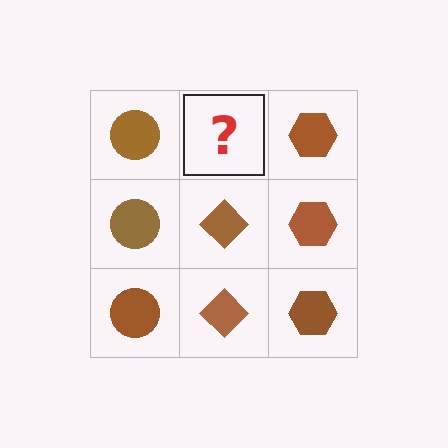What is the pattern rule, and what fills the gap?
The rule is that each column has a consistent shape. The gap should be filled with a brown diamond.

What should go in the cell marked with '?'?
The missing cell should contain a brown diamond.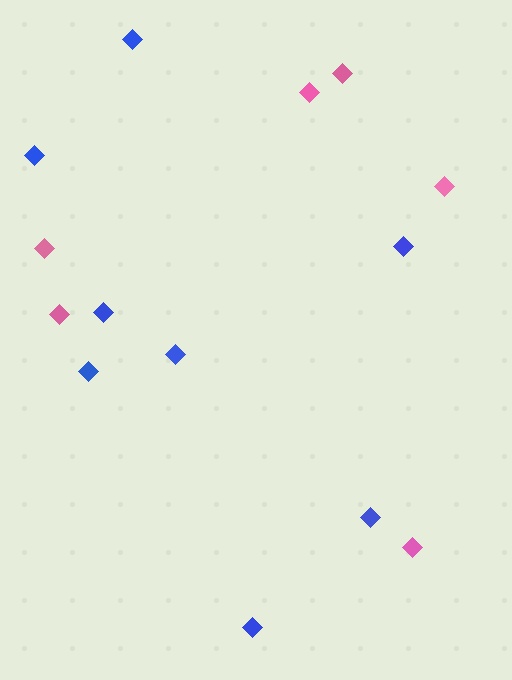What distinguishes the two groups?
There are 2 groups: one group of blue diamonds (8) and one group of pink diamonds (6).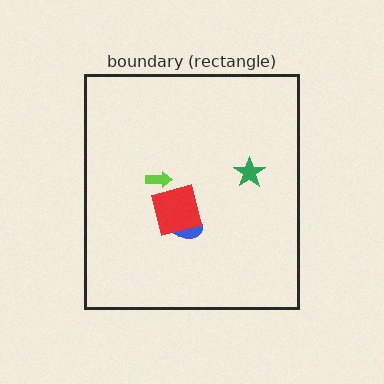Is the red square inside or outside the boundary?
Inside.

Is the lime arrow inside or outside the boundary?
Inside.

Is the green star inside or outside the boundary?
Inside.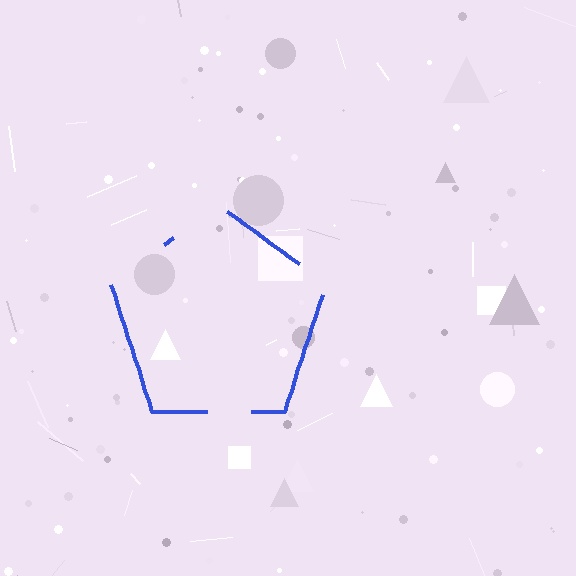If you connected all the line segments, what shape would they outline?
They would outline a pentagon.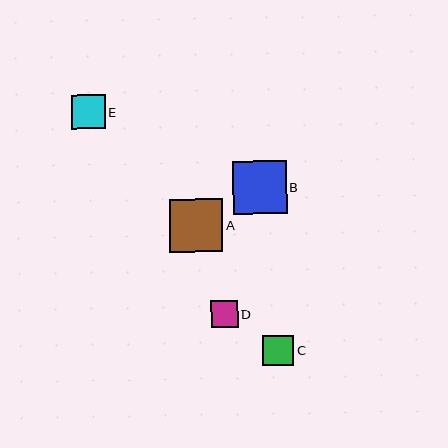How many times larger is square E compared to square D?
Square E is approximately 1.2 times the size of square D.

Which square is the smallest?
Square D is the smallest with a size of approximately 27 pixels.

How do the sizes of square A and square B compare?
Square A and square B are approximately the same size.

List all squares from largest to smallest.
From largest to smallest: A, B, E, C, D.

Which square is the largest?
Square A is the largest with a size of approximately 54 pixels.